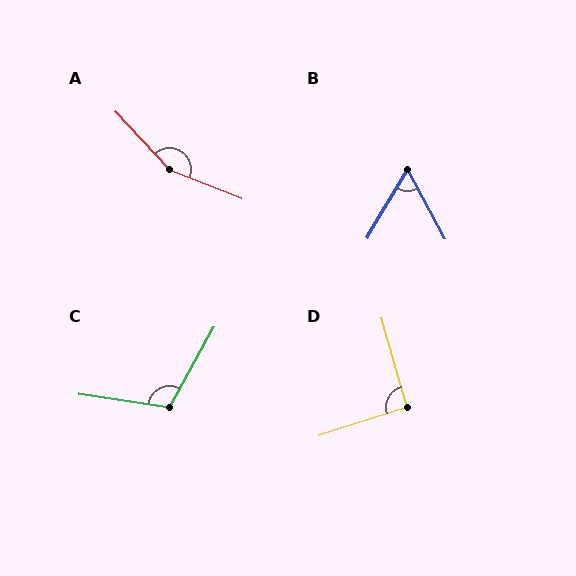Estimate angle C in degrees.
Approximately 111 degrees.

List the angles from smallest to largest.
B (59°), D (92°), C (111°), A (155°).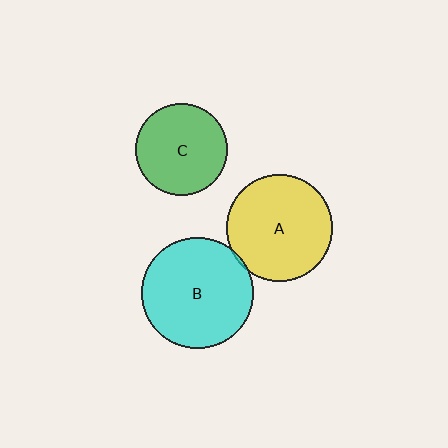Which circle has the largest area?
Circle B (cyan).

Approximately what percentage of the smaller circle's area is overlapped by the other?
Approximately 5%.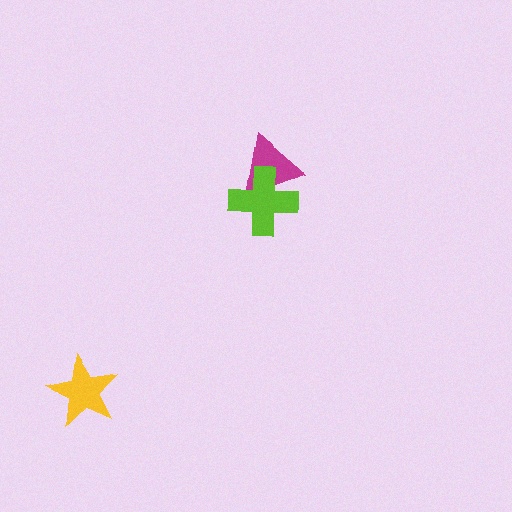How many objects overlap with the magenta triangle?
1 object overlaps with the magenta triangle.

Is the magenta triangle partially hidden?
Yes, it is partially covered by another shape.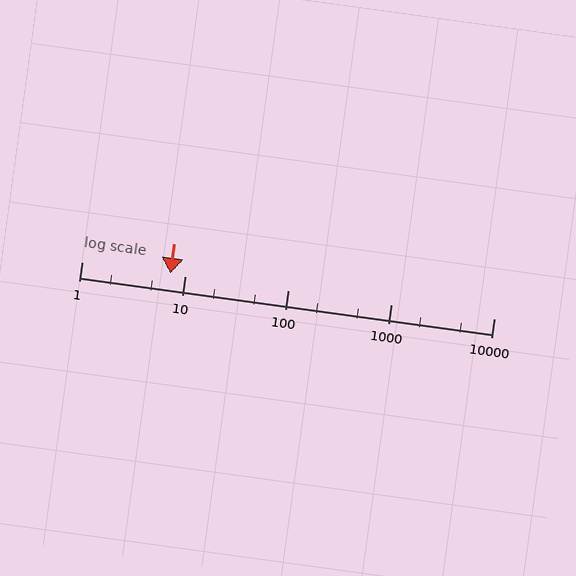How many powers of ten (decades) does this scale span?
The scale spans 4 decades, from 1 to 10000.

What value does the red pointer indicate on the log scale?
The pointer indicates approximately 7.3.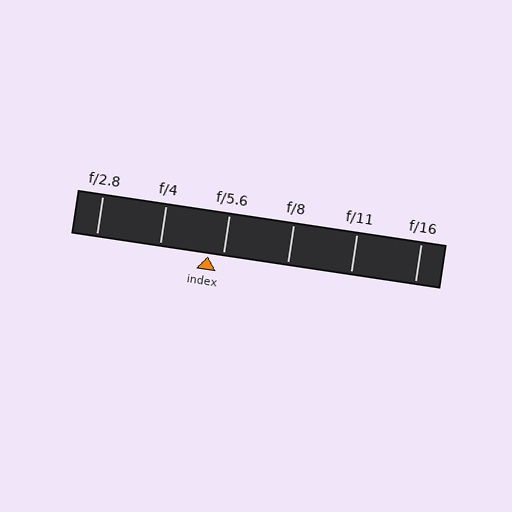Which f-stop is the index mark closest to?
The index mark is closest to f/5.6.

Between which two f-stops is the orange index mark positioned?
The index mark is between f/4 and f/5.6.